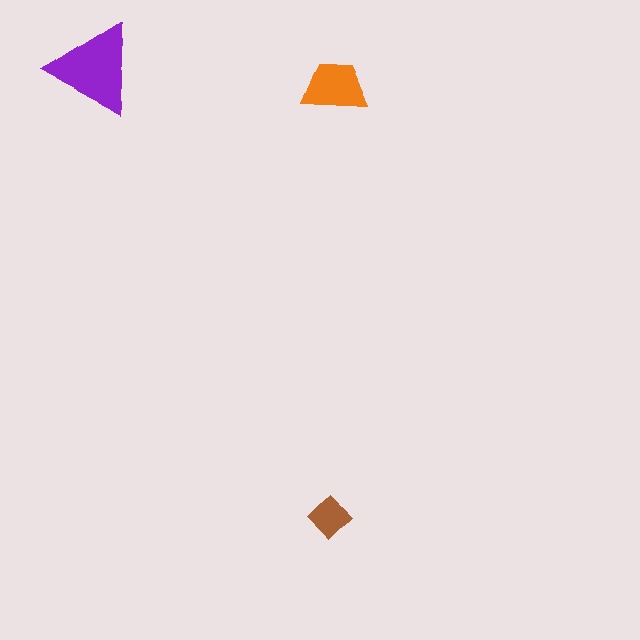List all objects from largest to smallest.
The purple triangle, the orange trapezoid, the brown diamond.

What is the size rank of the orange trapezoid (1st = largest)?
2nd.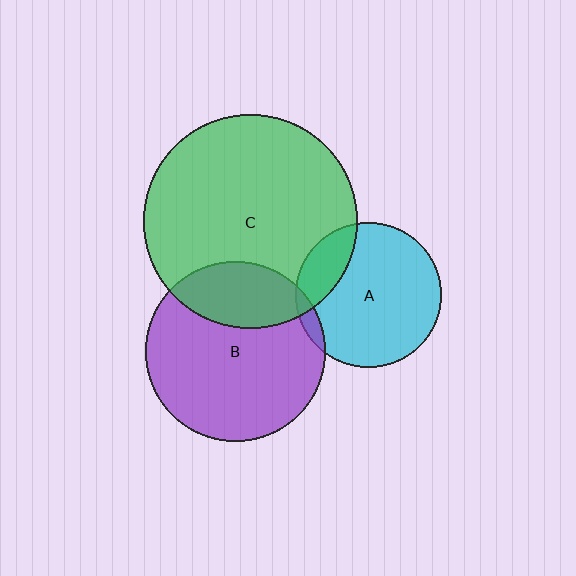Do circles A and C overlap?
Yes.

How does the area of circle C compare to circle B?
Approximately 1.4 times.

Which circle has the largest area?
Circle C (green).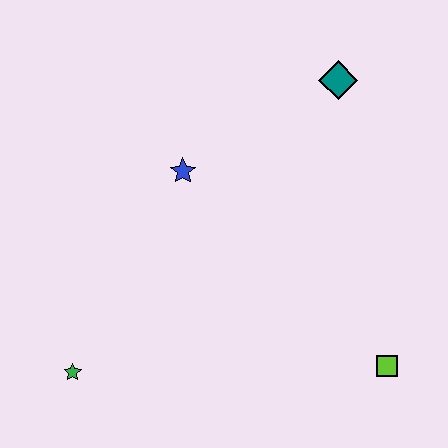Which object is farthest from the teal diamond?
The green star is farthest from the teal diamond.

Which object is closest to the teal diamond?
The blue star is closest to the teal diamond.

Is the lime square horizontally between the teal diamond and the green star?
No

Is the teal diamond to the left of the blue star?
No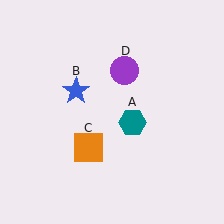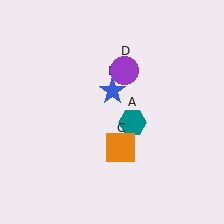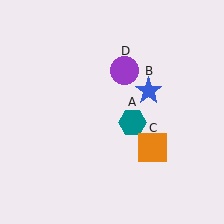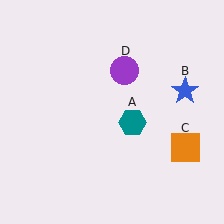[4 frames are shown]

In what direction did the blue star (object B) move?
The blue star (object B) moved right.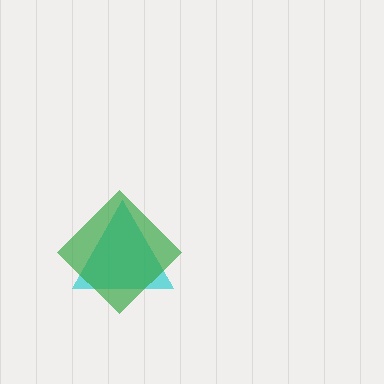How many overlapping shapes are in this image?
There are 2 overlapping shapes in the image.